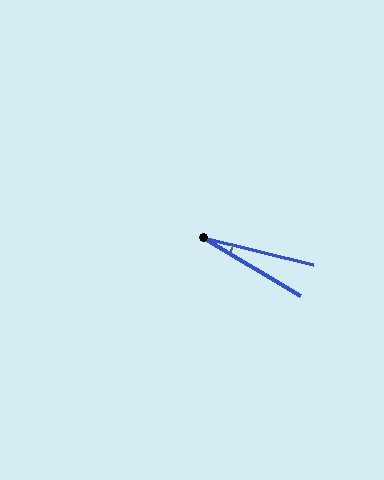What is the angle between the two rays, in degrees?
Approximately 17 degrees.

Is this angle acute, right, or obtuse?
It is acute.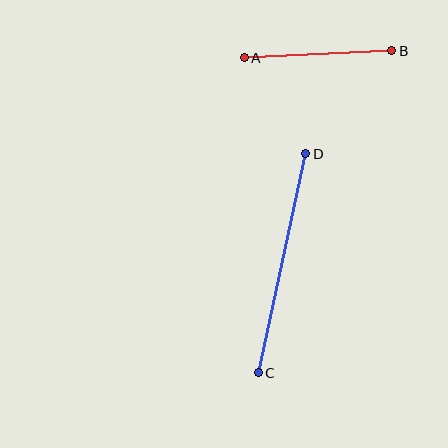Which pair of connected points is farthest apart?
Points C and D are farthest apart.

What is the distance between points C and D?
The distance is approximately 224 pixels.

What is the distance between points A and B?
The distance is approximately 148 pixels.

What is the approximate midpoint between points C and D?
The midpoint is at approximately (282, 263) pixels.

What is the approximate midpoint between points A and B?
The midpoint is at approximately (318, 54) pixels.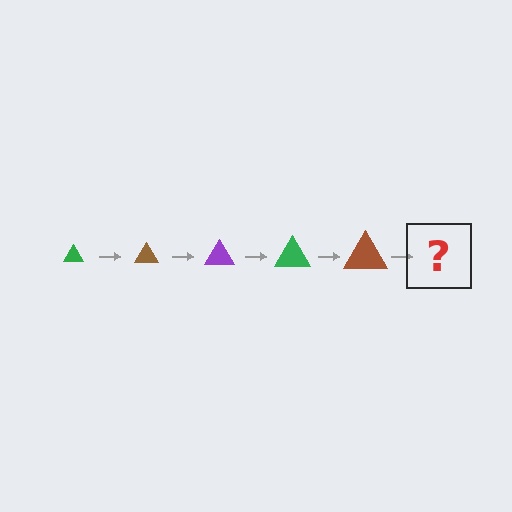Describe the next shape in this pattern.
It should be a purple triangle, larger than the previous one.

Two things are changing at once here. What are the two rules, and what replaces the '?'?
The two rules are that the triangle grows larger each step and the color cycles through green, brown, and purple. The '?' should be a purple triangle, larger than the previous one.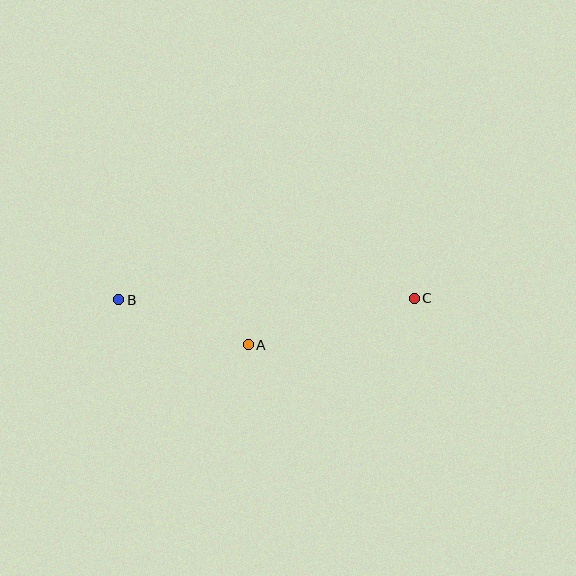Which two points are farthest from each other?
Points B and C are farthest from each other.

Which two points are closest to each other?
Points A and B are closest to each other.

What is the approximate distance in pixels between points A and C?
The distance between A and C is approximately 172 pixels.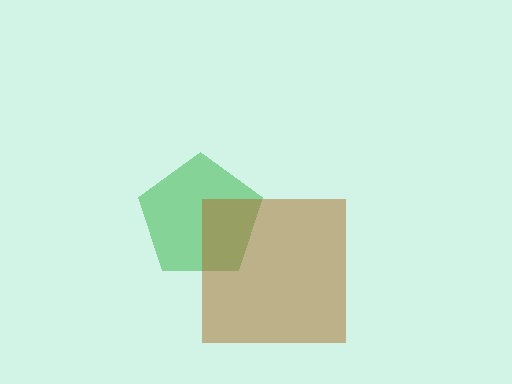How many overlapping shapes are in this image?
There are 2 overlapping shapes in the image.